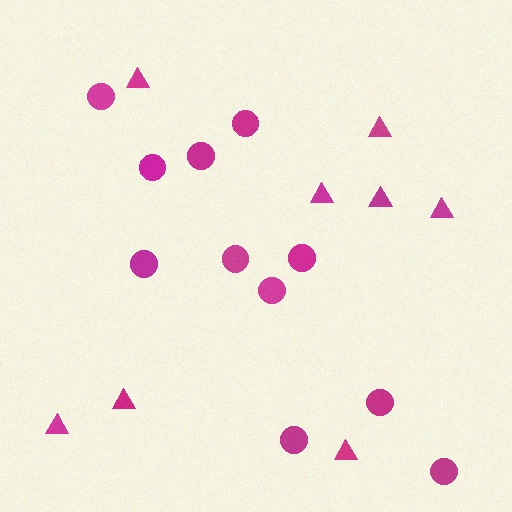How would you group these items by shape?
There are 2 groups: one group of circles (11) and one group of triangles (8).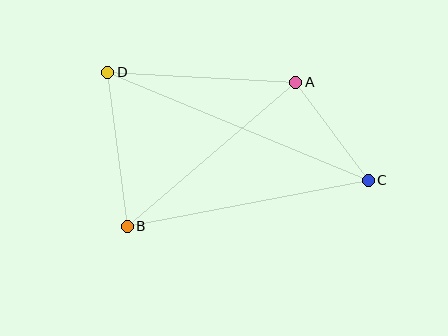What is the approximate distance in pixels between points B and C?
The distance between B and C is approximately 245 pixels.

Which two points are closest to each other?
Points A and C are closest to each other.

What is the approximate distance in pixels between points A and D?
The distance between A and D is approximately 188 pixels.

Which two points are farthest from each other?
Points C and D are farthest from each other.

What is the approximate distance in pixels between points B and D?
The distance between B and D is approximately 155 pixels.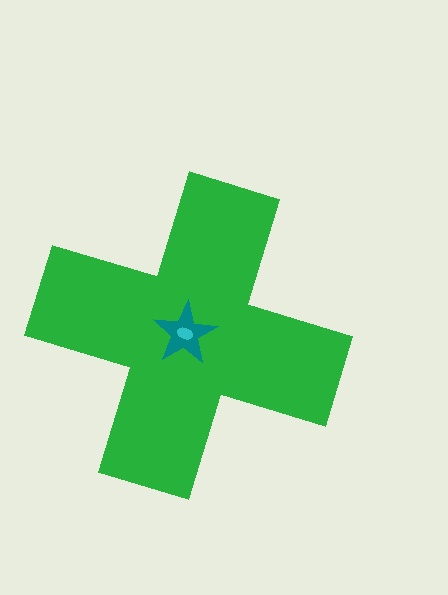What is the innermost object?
The cyan ellipse.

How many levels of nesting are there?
3.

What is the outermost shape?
The green cross.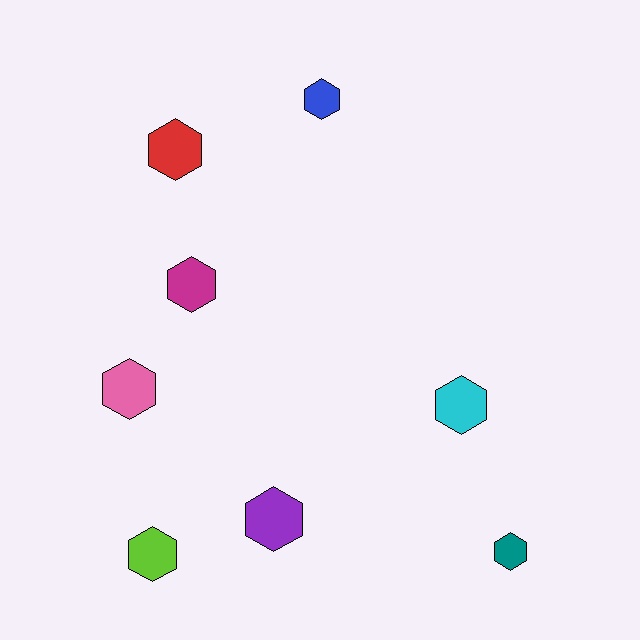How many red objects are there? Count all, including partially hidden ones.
There is 1 red object.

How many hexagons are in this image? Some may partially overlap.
There are 8 hexagons.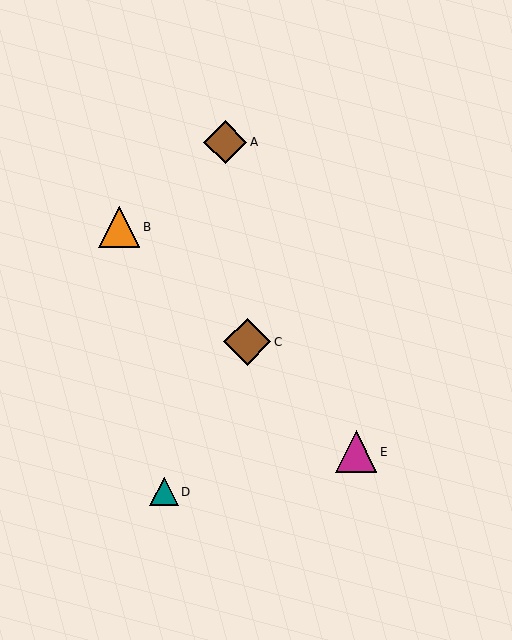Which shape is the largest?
The brown diamond (labeled C) is the largest.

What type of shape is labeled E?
Shape E is a magenta triangle.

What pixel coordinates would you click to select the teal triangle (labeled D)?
Click at (164, 492) to select the teal triangle D.